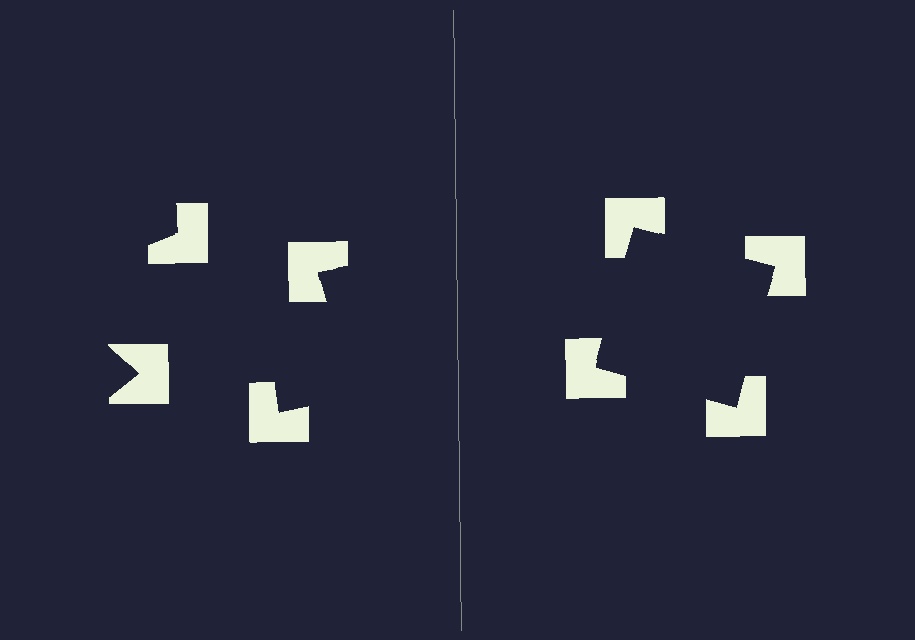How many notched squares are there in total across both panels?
8 — 4 on each side.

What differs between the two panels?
The notched squares are positioned identically on both sides; only the wedge orientations differ. On the right they align to a square; on the left they are misaligned.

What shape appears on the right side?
An illusory square.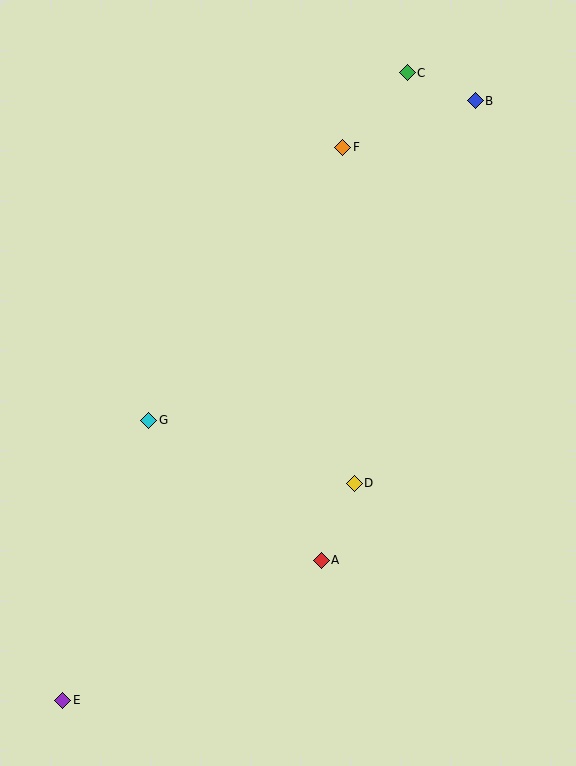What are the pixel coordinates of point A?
Point A is at (321, 560).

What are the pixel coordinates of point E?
Point E is at (63, 700).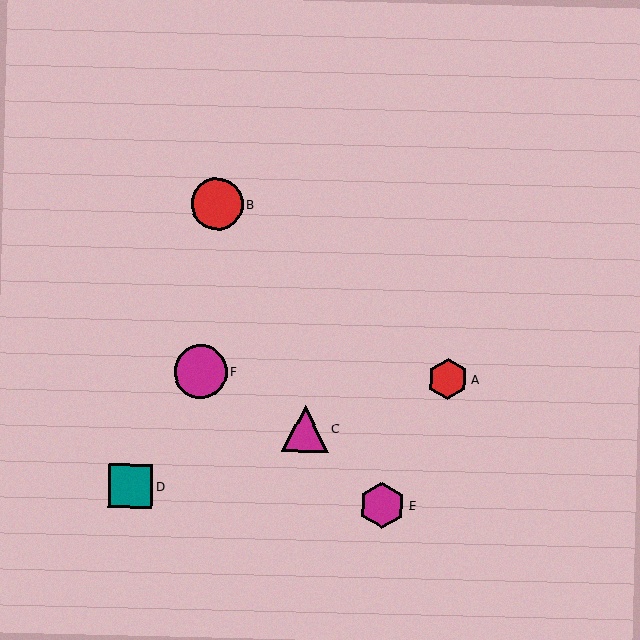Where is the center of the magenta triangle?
The center of the magenta triangle is at (305, 428).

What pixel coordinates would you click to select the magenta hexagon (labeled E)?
Click at (382, 505) to select the magenta hexagon E.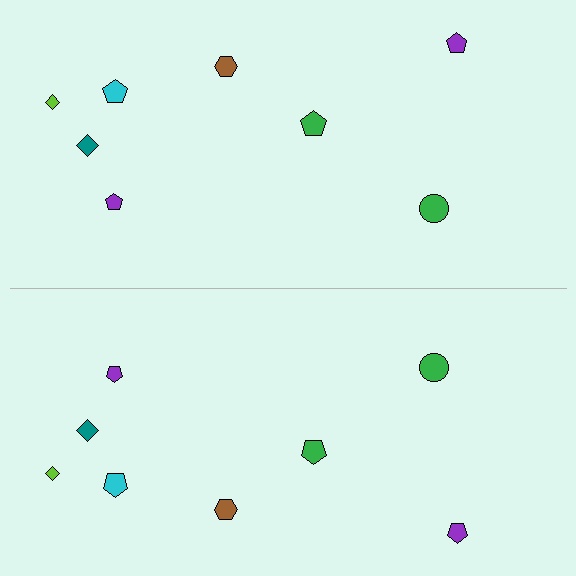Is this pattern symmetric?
Yes, this pattern has bilateral (reflection) symmetry.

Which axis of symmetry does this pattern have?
The pattern has a horizontal axis of symmetry running through the center of the image.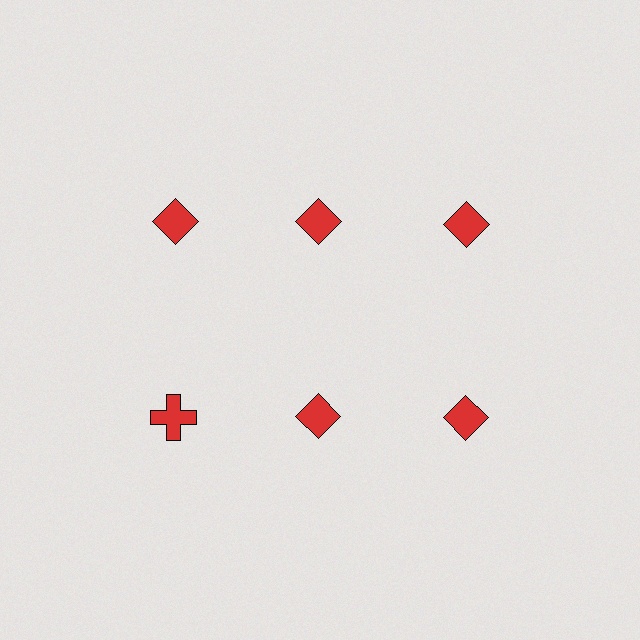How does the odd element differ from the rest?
It has a different shape: cross instead of diamond.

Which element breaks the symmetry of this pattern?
The red cross in the second row, leftmost column breaks the symmetry. All other shapes are red diamonds.